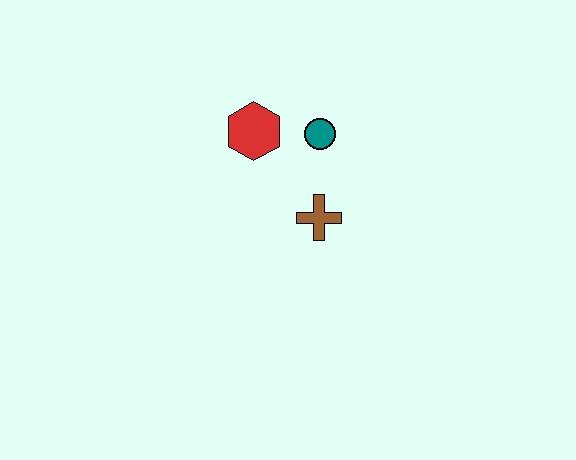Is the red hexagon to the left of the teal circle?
Yes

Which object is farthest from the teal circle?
The brown cross is farthest from the teal circle.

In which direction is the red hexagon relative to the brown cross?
The red hexagon is above the brown cross.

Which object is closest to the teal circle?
The red hexagon is closest to the teal circle.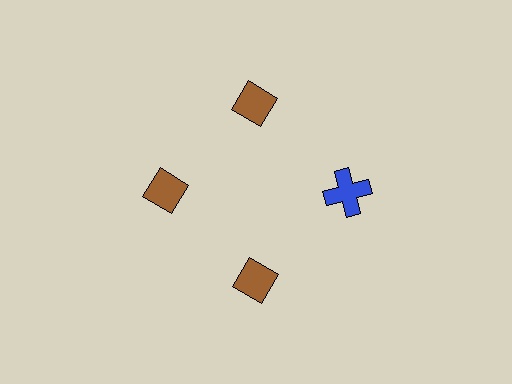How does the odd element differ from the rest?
It differs in both color (blue instead of brown) and shape (cross instead of diamond).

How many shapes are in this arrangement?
There are 4 shapes arranged in a ring pattern.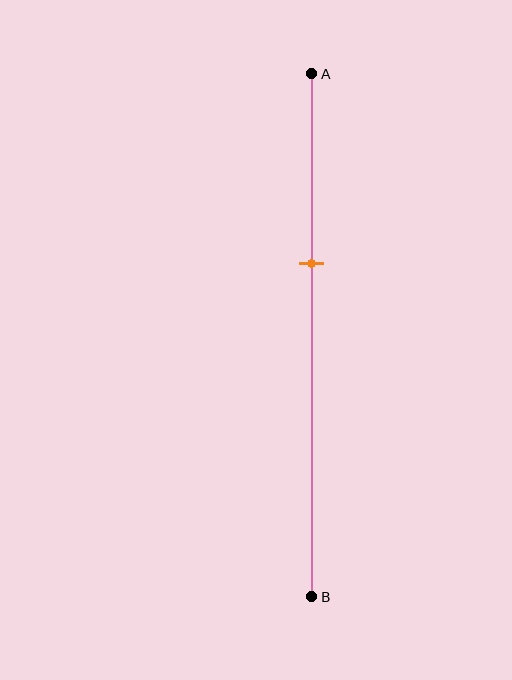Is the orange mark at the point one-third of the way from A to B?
Yes, the mark is approximately at the one-third point.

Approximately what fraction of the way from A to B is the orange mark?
The orange mark is approximately 35% of the way from A to B.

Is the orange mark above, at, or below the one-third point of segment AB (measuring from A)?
The orange mark is approximately at the one-third point of segment AB.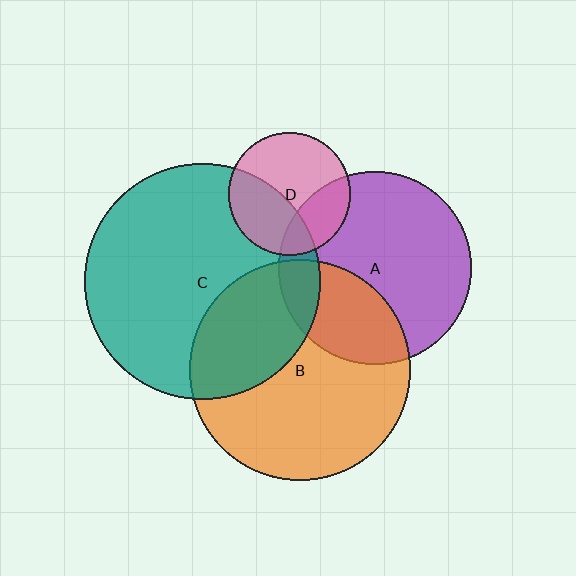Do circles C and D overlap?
Yes.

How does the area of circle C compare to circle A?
Approximately 1.5 times.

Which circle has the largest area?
Circle C (teal).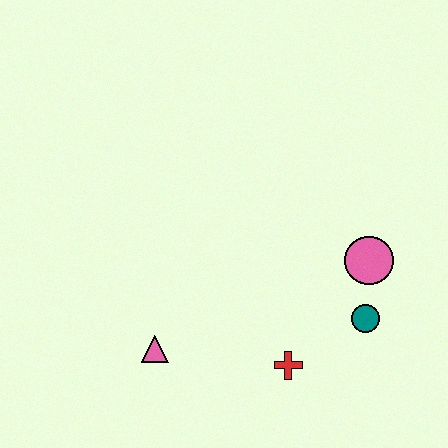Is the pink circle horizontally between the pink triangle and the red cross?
No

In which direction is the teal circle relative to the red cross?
The teal circle is to the right of the red cross.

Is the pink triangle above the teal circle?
No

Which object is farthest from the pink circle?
The pink triangle is farthest from the pink circle.